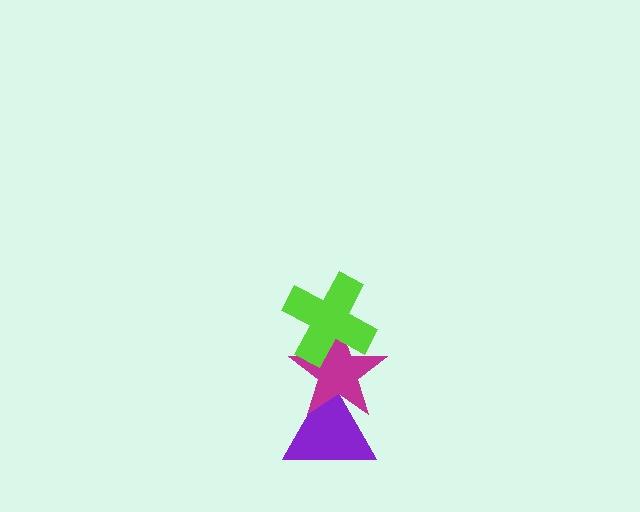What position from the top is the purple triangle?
The purple triangle is 3rd from the top.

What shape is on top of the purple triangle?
The magenta star is on top of the purple triangle.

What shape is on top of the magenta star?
The lime cross is on top of the magenta star.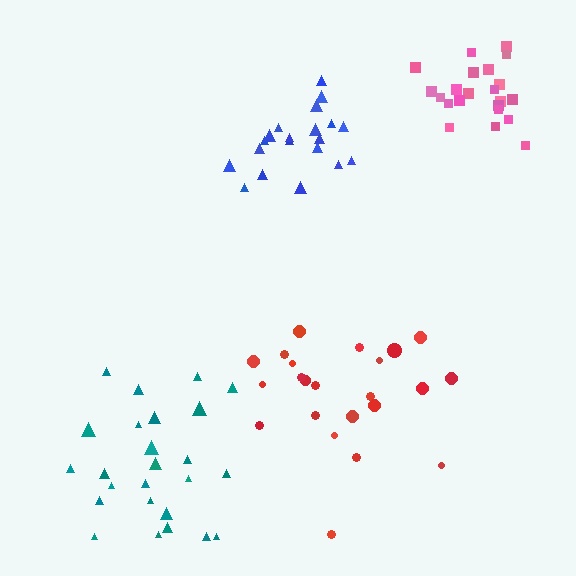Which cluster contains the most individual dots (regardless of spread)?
Teal (25).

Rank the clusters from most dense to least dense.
blue, pink, teal, red.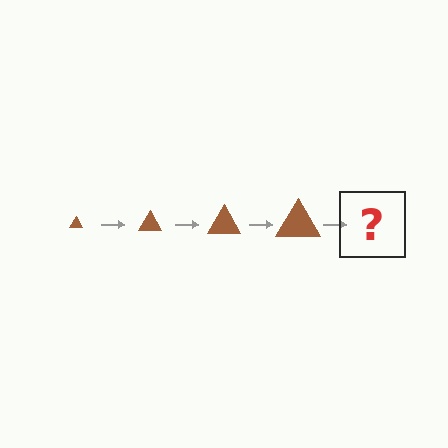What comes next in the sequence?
The next element should be a brown triangle, larger than the previous one.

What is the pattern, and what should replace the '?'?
The pattern is that the triangle gets progressively larger each step. The '?' should be a brown triangle, larger than the previous one.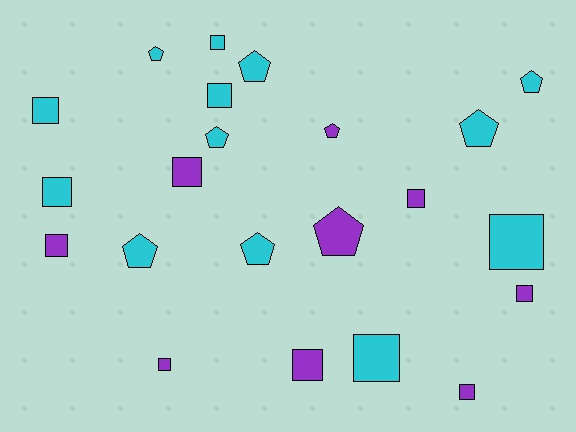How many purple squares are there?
There are 7 purple squares.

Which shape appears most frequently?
Square, with 13 objects.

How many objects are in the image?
There are 22 objects.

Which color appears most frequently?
Cyan, with 13 objects.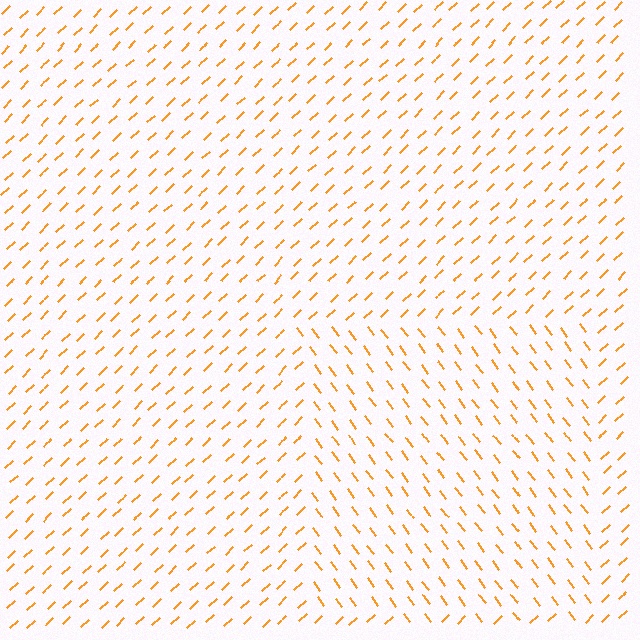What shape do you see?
I see a rectangle.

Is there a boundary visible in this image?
Yes, there is a texture boundary formed by a change in line orientation.